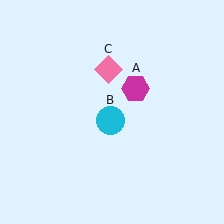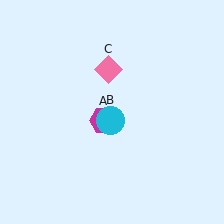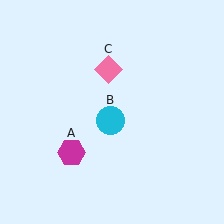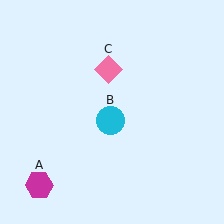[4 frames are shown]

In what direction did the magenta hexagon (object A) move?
The magenta hexagon (object A) moved down and to the left.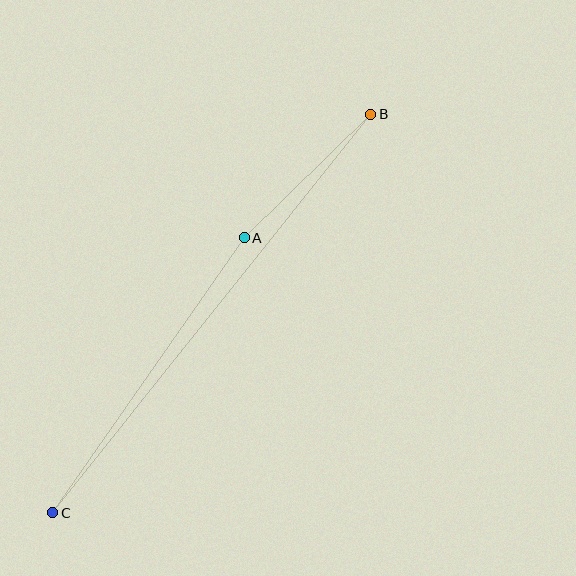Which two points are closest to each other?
Points A and B are closest to each other.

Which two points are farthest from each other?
Points B and C are farthest from each other.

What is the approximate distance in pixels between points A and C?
The distance between A and C is approximately 335 pixels.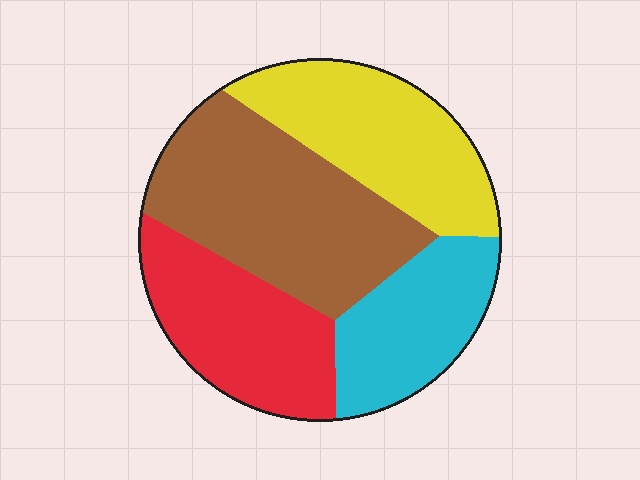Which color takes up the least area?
Cyan, at roughly 20%.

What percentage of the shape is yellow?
Yellow covers around 25% of the shape.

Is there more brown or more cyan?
Brown.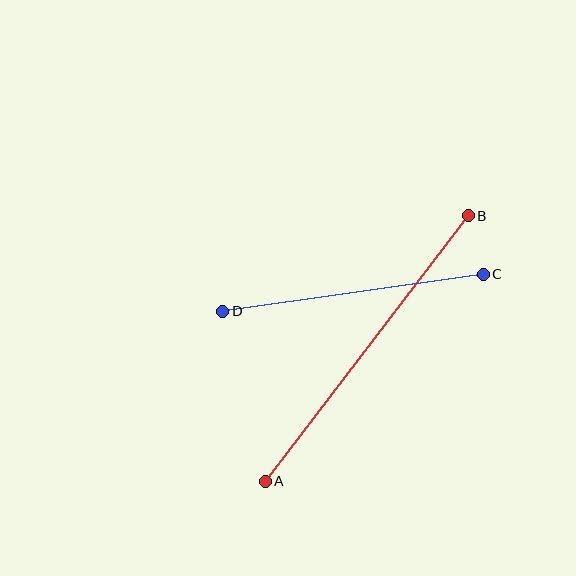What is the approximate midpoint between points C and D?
The midpoint is at approximately (353, 293) pixels.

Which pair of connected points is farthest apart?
Points A and B are farthest apart.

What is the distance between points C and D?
The distance is approximately 263 pixels.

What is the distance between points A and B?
The distance is approximately 334 pixels.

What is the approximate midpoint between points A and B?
The midpoint is at approximately (367, 349) pixels.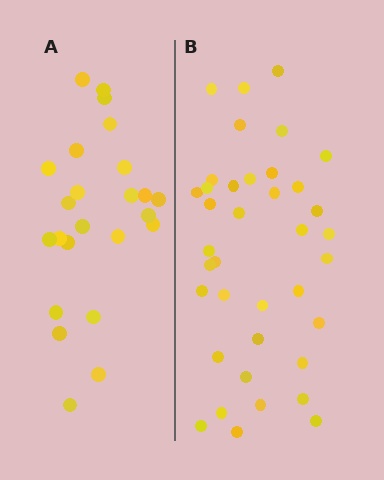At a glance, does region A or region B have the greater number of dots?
Region B (the right region) has more dots.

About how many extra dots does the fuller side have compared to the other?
Region B has approximately 15 more dots than region A.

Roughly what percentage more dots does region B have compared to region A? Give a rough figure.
About 60% more.